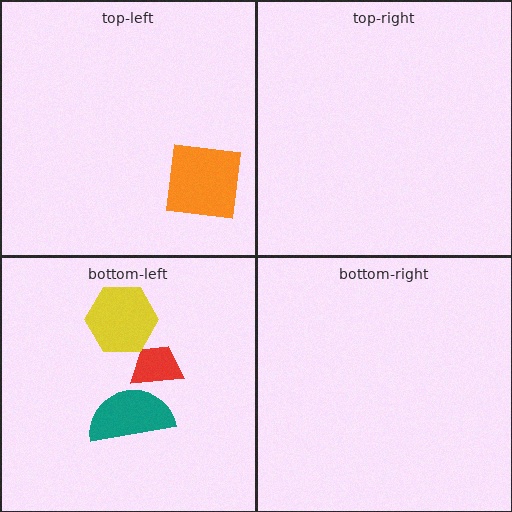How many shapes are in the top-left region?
1.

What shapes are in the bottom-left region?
The red trapezoid, the teal semicircle, the yellow hexagon.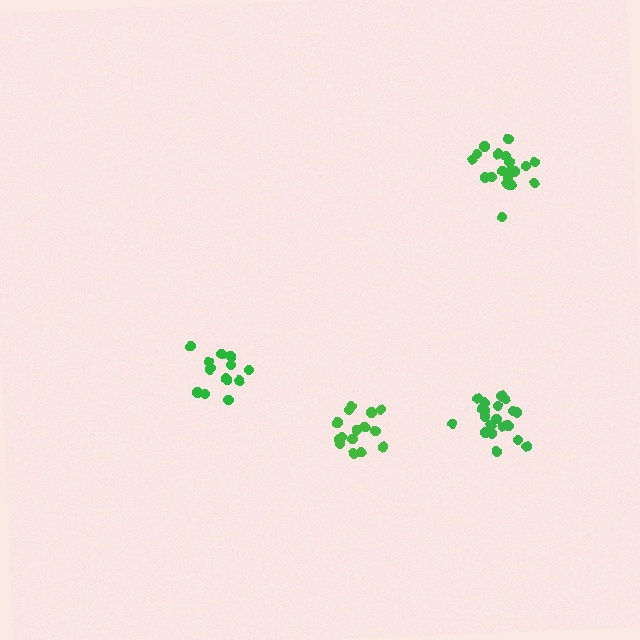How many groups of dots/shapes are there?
There are 4 groups.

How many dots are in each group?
Group 1: 14 dots, Group 2: 15 dots, Group 3: 20 dots, Group 4: 20 dots (69 total).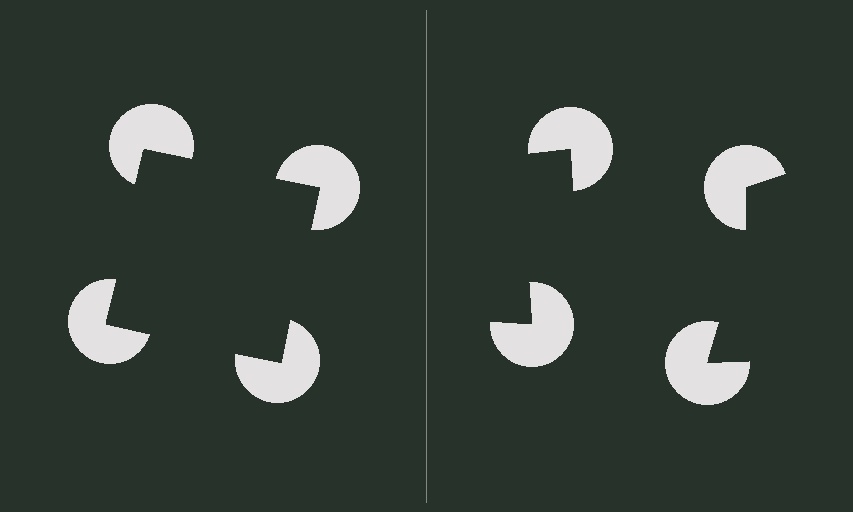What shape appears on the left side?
An illusory square.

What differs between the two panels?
The pac-man discs are positioned identically on both sides; only the wedge orientations differ. On the left they align to a square; on the right they are misaligned.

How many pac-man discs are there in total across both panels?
8 — 4 on each side.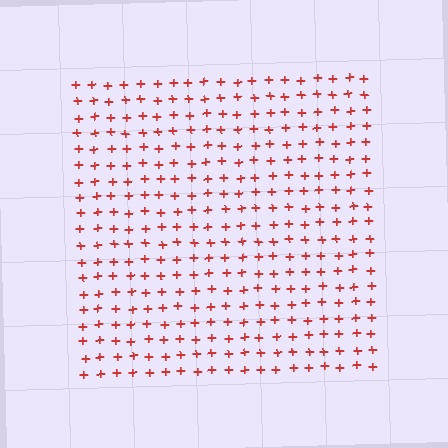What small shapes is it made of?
It is made of small plus signs.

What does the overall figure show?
The overall figure shows a square.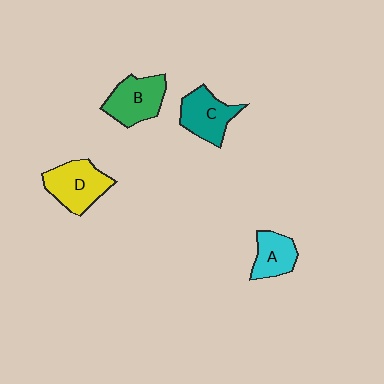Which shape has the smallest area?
Shape A (cyan).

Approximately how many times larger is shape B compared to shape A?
Approximately 1.3 times.